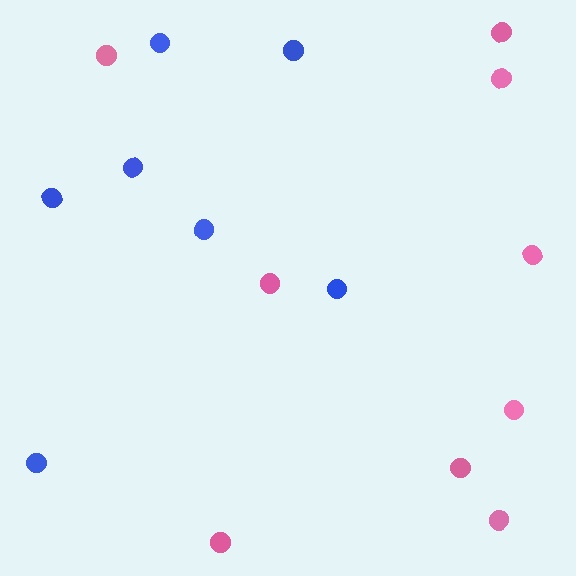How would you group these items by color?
There are 2 groups: one group of pink circles (9) and one group of blue circles (7).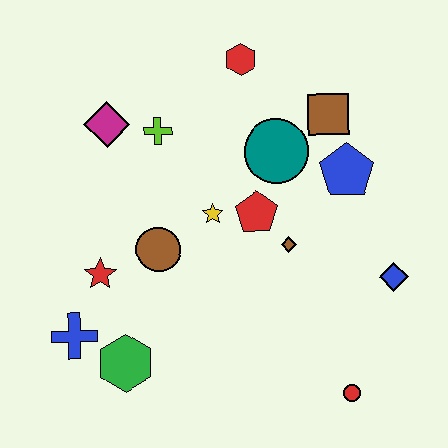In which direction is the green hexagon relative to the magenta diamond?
The green hexagon is below the magenta diamond.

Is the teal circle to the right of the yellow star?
Yes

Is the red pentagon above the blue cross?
Yes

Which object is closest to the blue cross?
The green hexagon is closest to the blue cross.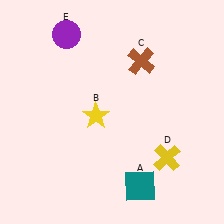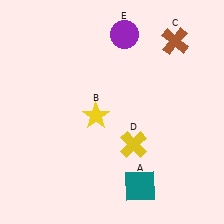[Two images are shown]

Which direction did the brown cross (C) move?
The brown cross (C) moved right.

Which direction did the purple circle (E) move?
The purple circle (E) moved right.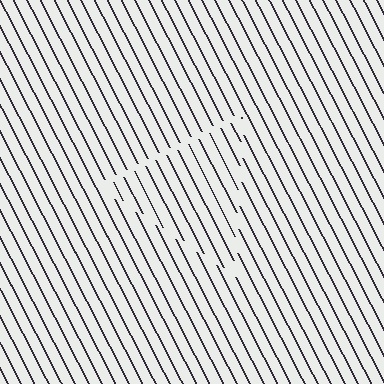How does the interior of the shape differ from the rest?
The interior of the shape contains the same grating, shifted by half a period — the contour is defined by the phase discontinuity where line-ends from the inner and outer gratings abut.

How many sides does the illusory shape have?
3 sides — the line-ends trace a triangle.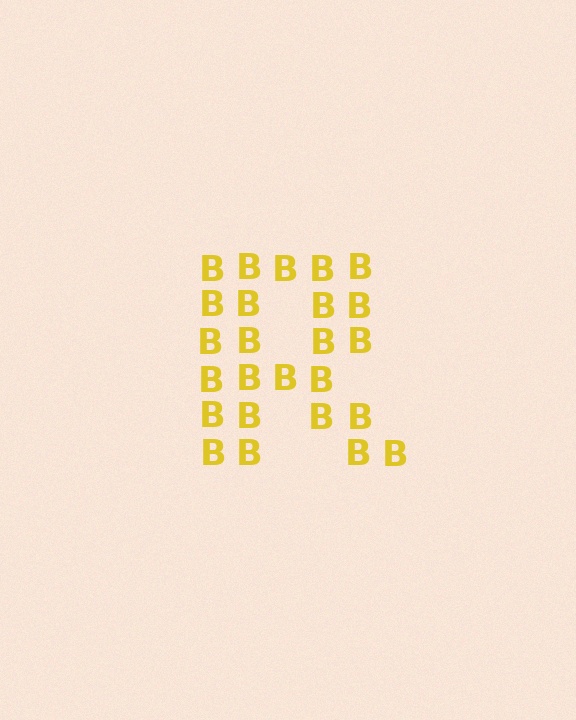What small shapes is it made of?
It is made of small letter B's.